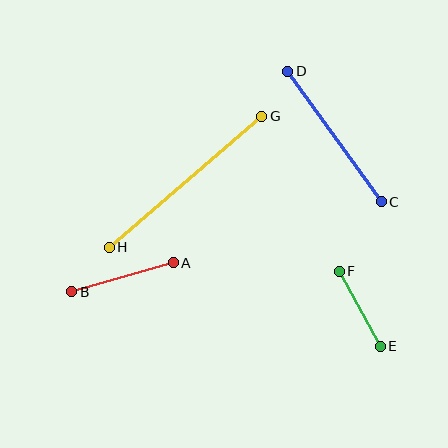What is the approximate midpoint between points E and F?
The midpoint is at approximately (360, 309) pixels.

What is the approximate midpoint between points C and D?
The midpoint is at approximately (334, 137) pixels.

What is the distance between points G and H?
The distance is approximately 201 pixels.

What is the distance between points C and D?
The distance is approximately 160 pixels.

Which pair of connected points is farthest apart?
Points G and H are farthest apart.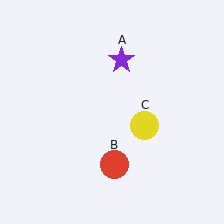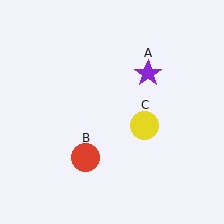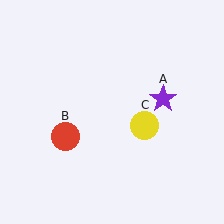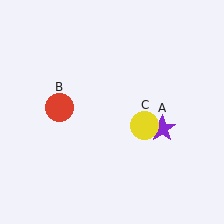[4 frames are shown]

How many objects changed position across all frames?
2 objects changed position: purple star (object A), red circle (object B).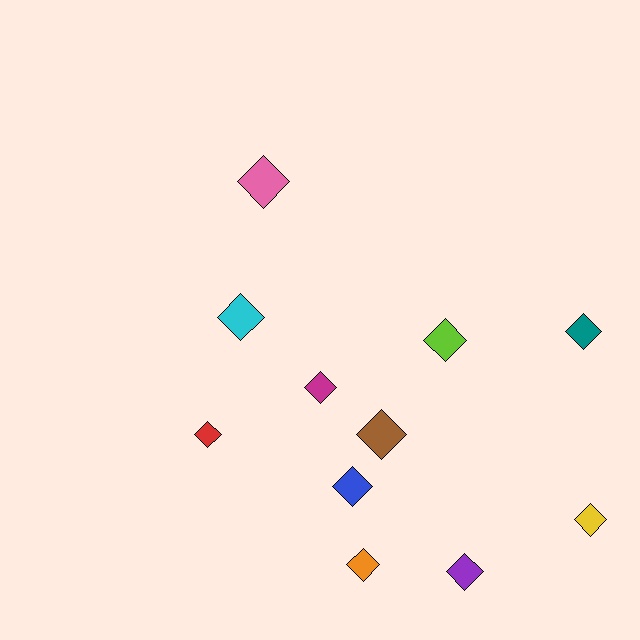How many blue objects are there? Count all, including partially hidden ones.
There is 1 blue object.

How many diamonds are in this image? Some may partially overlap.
There are 11 diamonds.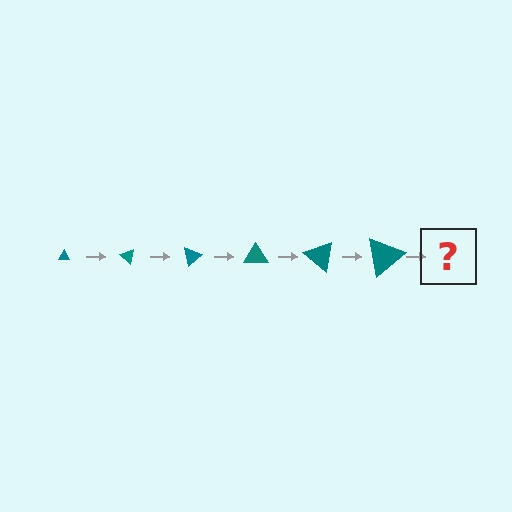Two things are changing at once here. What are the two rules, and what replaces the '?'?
The two rules are that the triangle grows larger each step and it rotates 40 degrees each step. The '?' should be a triangle, larger than the previous one and rotated 240 degrees from the start.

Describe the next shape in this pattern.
It should be a triangle, larger than the previous one and rotated 240 degrees from the start.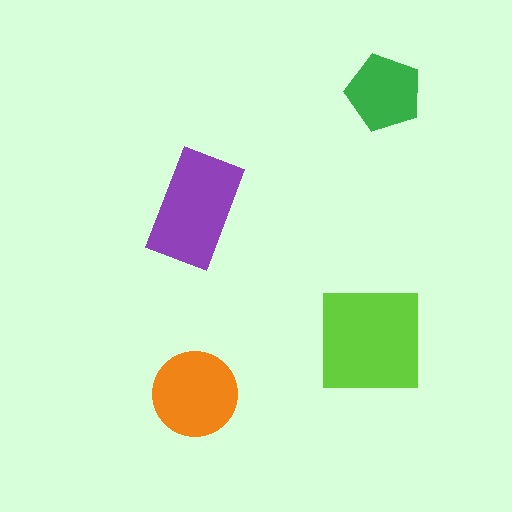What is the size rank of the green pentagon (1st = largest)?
4th.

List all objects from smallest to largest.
The green pentagon, the orange circle, the purple rectangle, the lime square.